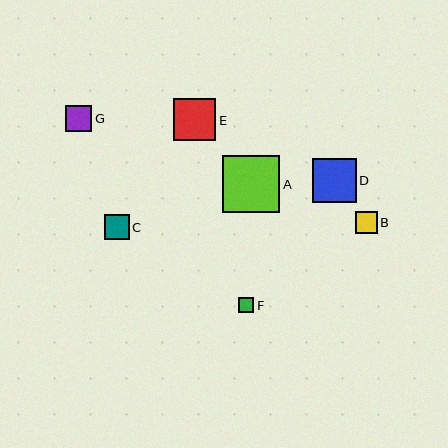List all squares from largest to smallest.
From largest to smallest: A, D, E, G, C, B, F.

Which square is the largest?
Square A is the largest with a size of approximately 57 pixels.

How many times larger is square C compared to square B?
Square C is approximately 1.1 times the size of square B.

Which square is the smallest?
Square F is the smallest with a size of approximately 15 pixels.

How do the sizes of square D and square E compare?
Square D and square E are approximately the same size.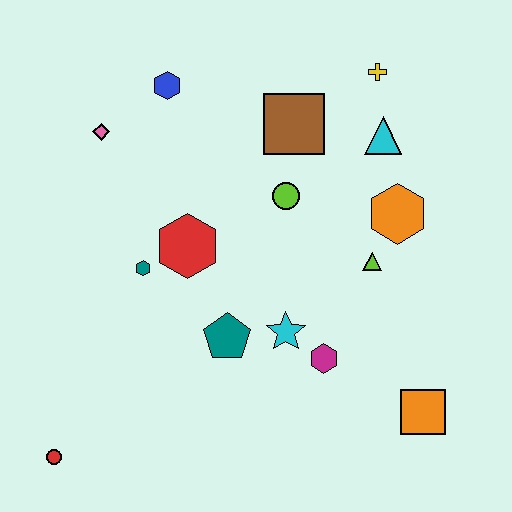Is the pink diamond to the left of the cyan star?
Yes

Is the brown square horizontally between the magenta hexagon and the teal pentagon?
Yes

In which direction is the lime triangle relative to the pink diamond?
The lime triangle is to the right of the pink diamond.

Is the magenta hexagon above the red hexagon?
No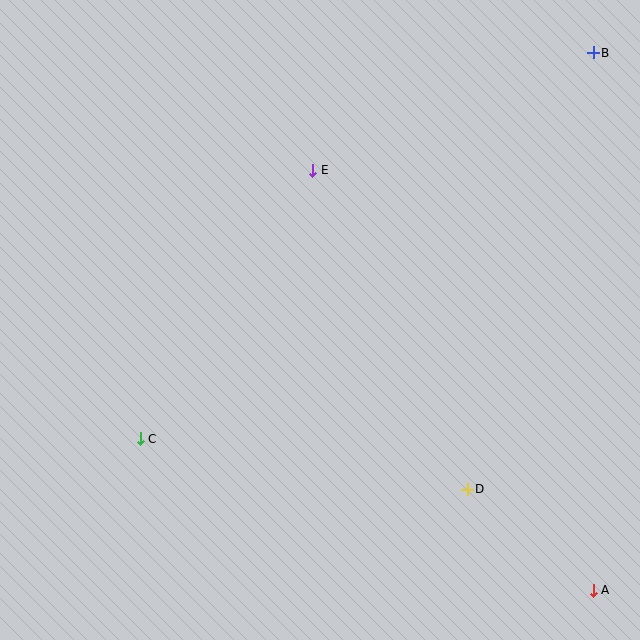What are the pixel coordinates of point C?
Point C is at (140, 439).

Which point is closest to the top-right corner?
Point B is closest to the top-right corner.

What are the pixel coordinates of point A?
Point A is at (593, 590).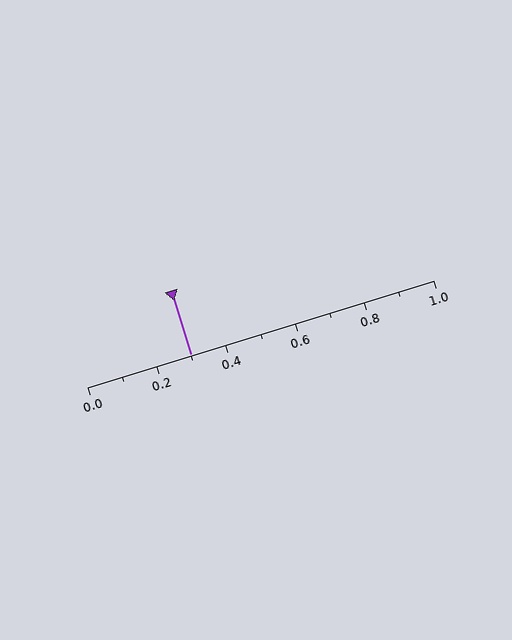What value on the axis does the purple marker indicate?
The marker indicates approximately 0.3.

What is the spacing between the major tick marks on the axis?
The major ticks are spaced 0.2 apart.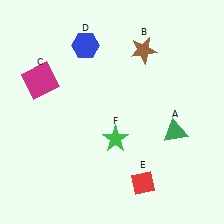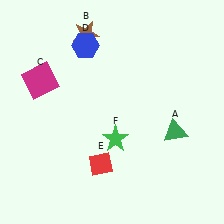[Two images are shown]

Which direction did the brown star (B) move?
The brown star (B) moved left.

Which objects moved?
The objects that moved are: the brown star (B), the red diamond (E).